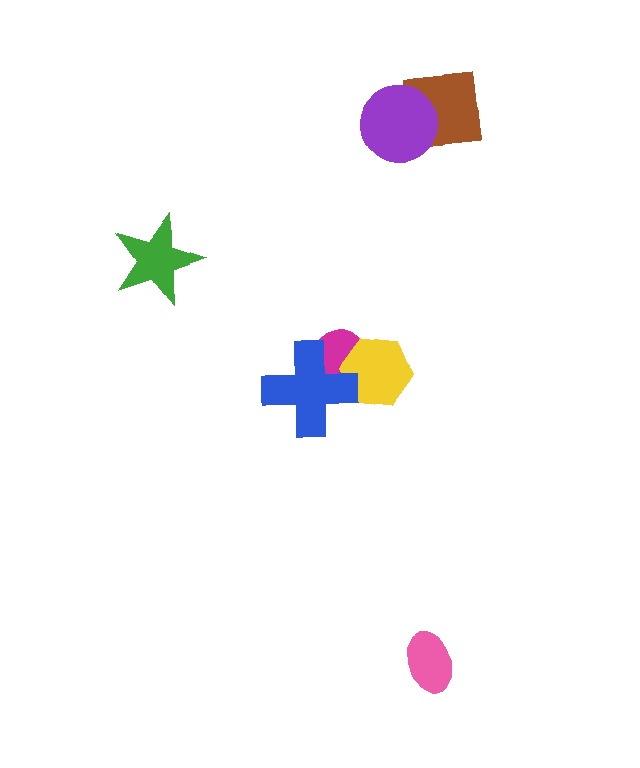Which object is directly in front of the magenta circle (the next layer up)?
The yellow hexagon is directly in front of the magenta circle.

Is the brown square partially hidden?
Yes, it is partially covered by another shape.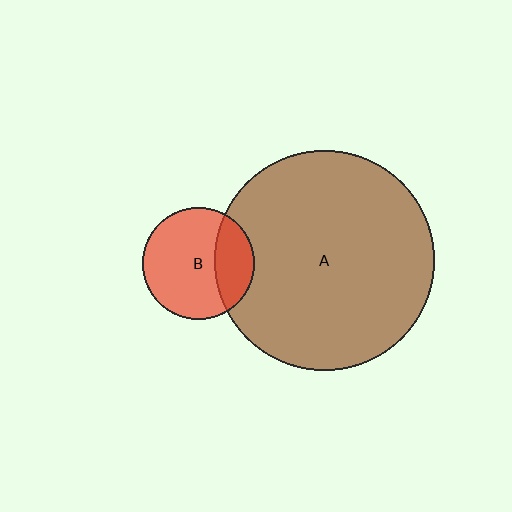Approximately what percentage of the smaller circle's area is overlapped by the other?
Approximately 30%.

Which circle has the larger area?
Circle A (brown).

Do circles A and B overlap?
Yes.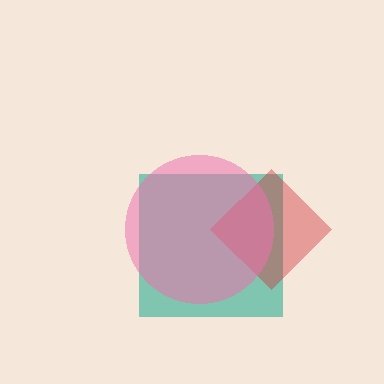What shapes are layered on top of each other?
The layered shapes are: a teal square, a red diamond, a pink circle.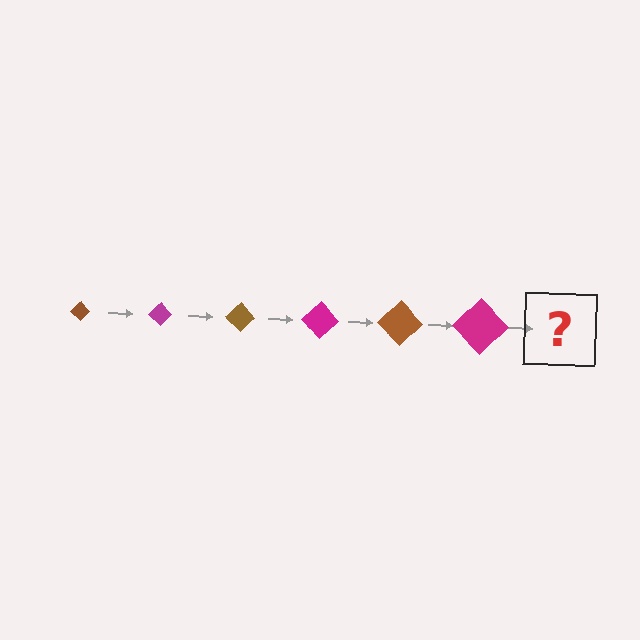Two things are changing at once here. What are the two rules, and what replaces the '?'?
The two rules are that the diamond grows larger each step and the color cycles through brown and magenta. The '?' should be a brown diamond, larger than the previous one.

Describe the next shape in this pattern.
It should be a brown diamond, larger than the previous one.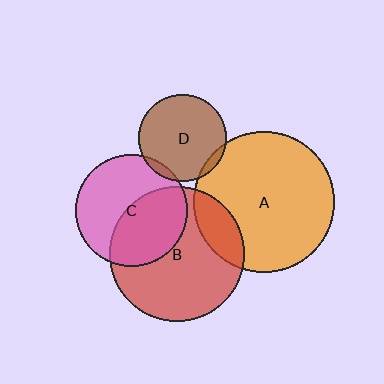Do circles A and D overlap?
Yes.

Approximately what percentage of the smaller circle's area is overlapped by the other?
Approximately 5%.